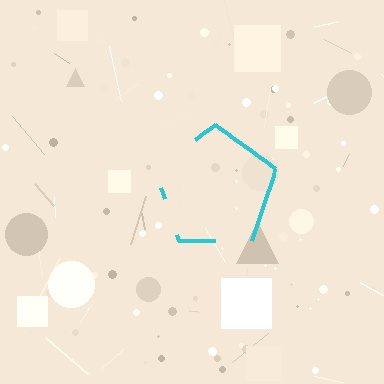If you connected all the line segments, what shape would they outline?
They would outline a pentagon.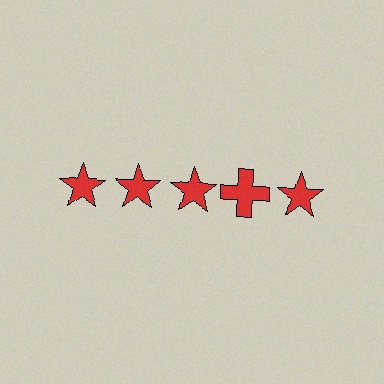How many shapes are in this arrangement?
There are 5 shapes arranged in a grid pattern.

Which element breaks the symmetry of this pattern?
The red cross in the top row, second from right column breaks the symmetry. All other shapes are red stars.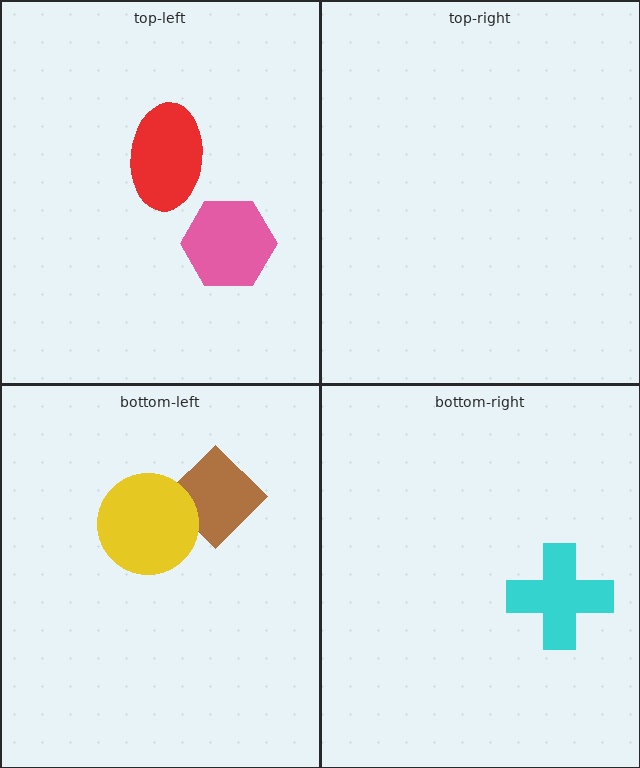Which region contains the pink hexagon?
The top-left region.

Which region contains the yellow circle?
The bottom-left region.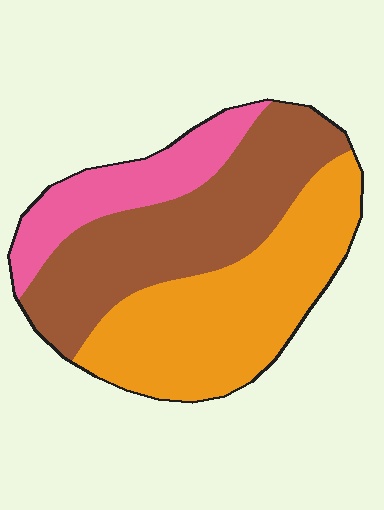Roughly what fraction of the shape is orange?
Orange covers about 40% of the shape.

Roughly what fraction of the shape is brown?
Brown covers around 40% of the shape.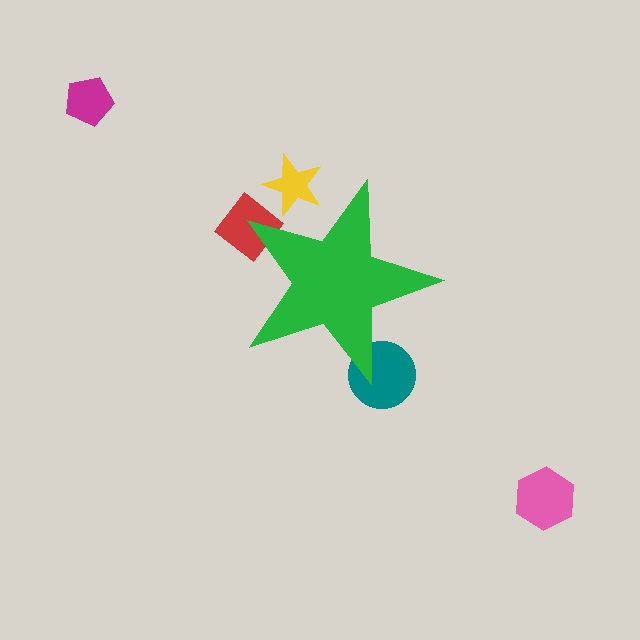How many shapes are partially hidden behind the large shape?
3 shapes are partially hidden.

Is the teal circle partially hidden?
Yes, the teal circle is partially hidden behind the green star.